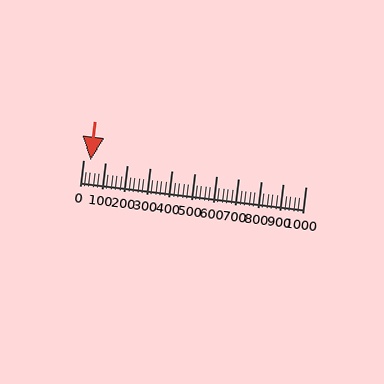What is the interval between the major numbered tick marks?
The major tick marks are spaced 100 units apart.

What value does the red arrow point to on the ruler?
The red arrow points to approximately 35.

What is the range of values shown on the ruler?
The ruler shows values from 0 to 1000.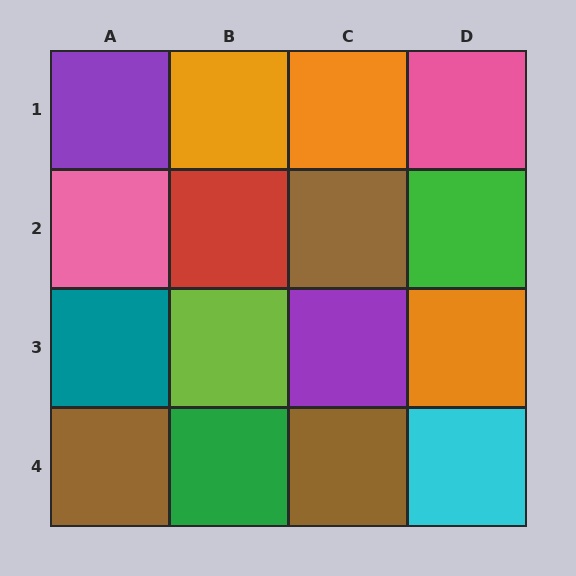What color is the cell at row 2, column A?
Pink.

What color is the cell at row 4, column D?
Cyan.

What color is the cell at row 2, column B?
Red.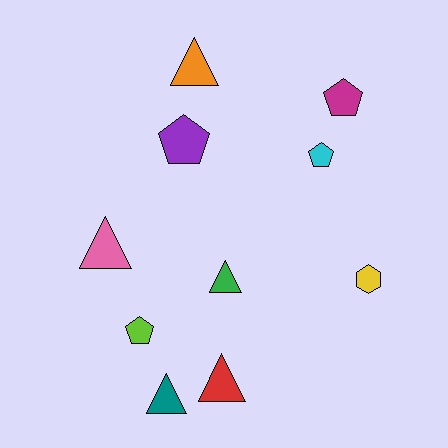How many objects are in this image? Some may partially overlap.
There are 10 objects.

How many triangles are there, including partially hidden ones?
There are 5 triangles.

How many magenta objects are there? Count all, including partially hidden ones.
There is 1 magenta object.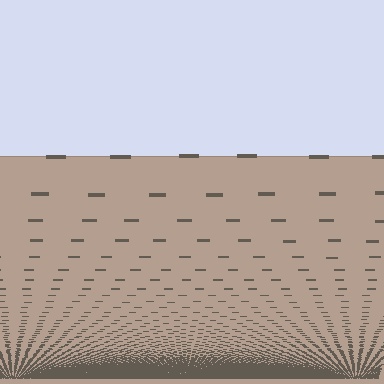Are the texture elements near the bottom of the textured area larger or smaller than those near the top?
Smaller. The gradient is inverted — elements near the bottom are smaller and denser.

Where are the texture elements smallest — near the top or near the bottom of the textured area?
Near the bottom.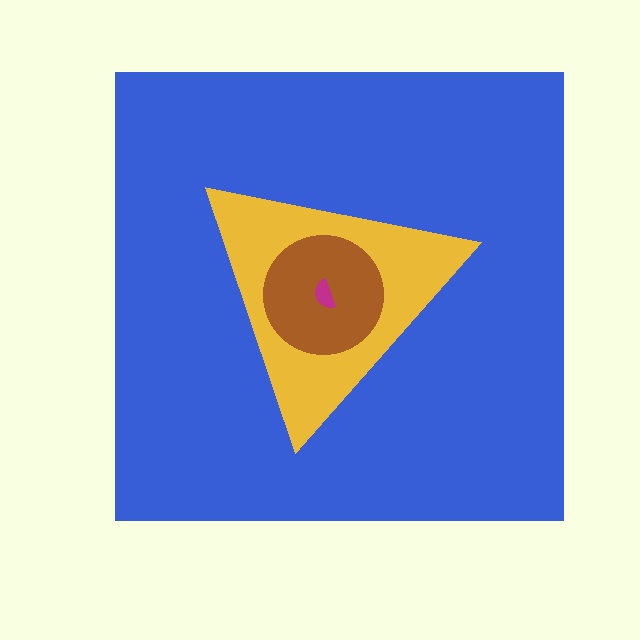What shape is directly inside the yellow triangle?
The brown circle.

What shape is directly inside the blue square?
The yellow triangle.